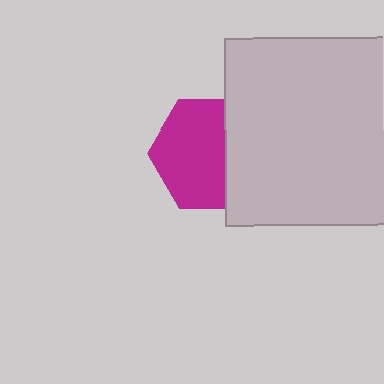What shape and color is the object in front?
The object in front is a light gray rectangle.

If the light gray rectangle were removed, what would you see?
You would see the complete magenta hexagon.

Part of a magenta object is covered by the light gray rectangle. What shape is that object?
It is a hexagon.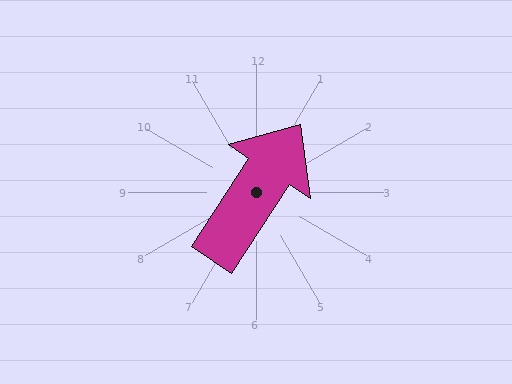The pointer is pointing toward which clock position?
Roughly 1 o'clock.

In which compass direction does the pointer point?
Northeast.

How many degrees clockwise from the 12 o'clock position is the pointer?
Approximately 33 degrees.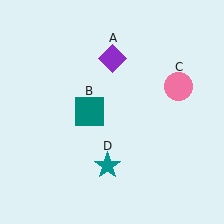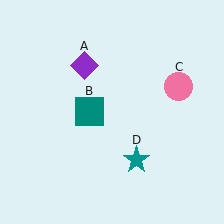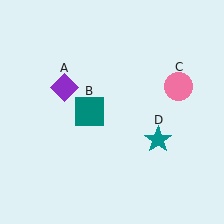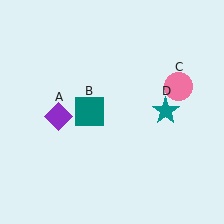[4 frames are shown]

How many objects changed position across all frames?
2 objects changed position: purple diamond (object A), teal star (object D).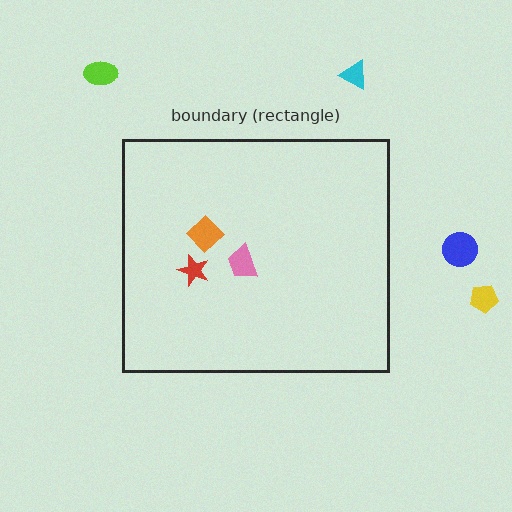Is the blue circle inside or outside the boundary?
Outside.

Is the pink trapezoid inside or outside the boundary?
Inside.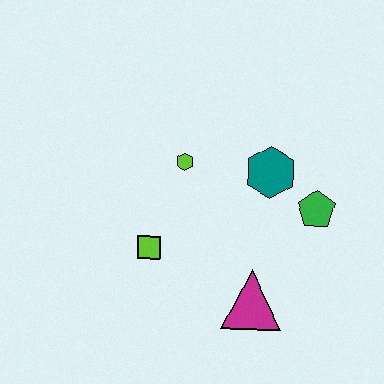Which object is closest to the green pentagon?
The teal hexagon is closest to the green pentagon.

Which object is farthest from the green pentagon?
The lime square is farthest from the green pentagon.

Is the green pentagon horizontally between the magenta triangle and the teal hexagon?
No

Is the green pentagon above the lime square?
Yes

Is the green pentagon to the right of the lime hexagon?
Yes